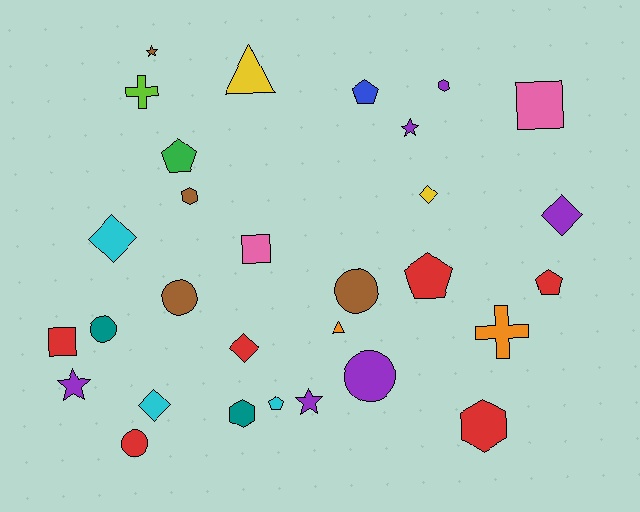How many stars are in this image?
There are 4 stars.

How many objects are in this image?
There are 30 objects.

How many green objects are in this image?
There is 1 green object.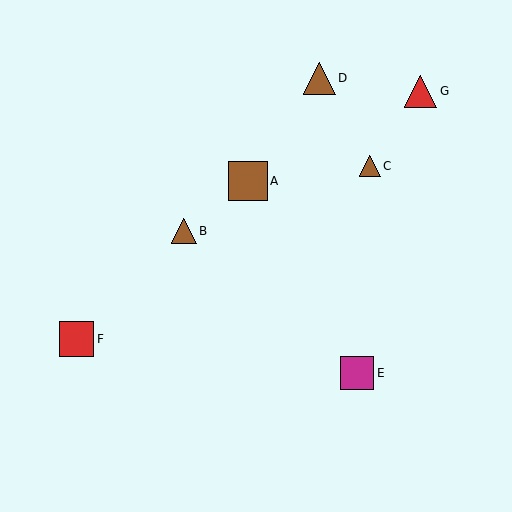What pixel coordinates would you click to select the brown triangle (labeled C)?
Click at (370, 166) to select the brown triangle C.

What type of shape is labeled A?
Shape A is a brown square.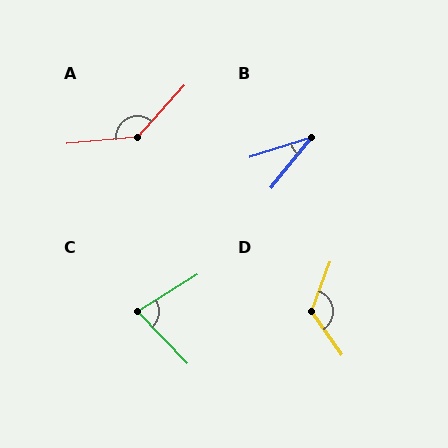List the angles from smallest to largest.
B (33°), C (78°), D (124°), A (137°).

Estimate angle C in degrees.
Approximately 78 degrees.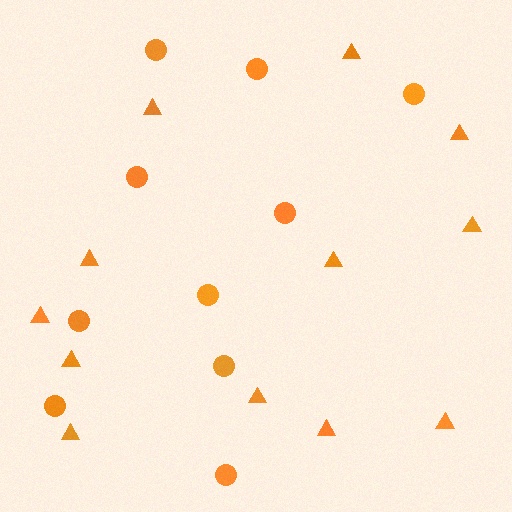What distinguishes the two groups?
There are 2 groups: one group of circles (10) and one group of triangles (12).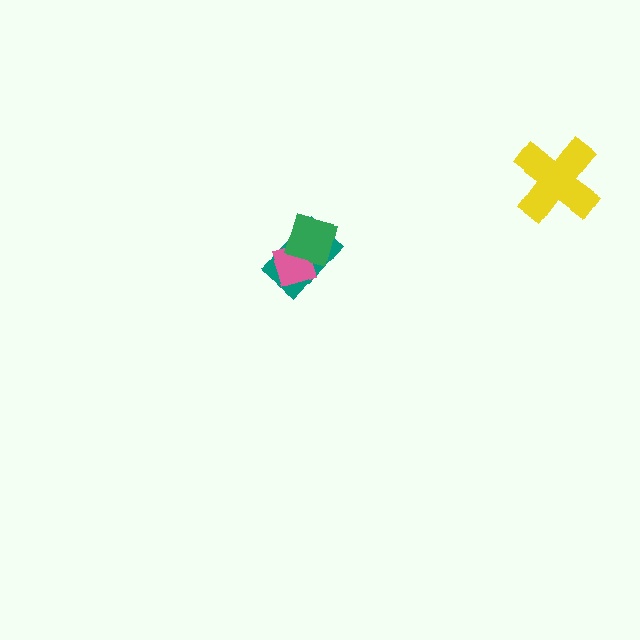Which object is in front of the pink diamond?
The green diamond is in front of the pink diamond.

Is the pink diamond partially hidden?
Yes, it is partially covered by another shape.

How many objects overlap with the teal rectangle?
2 objects overlap with the teal rectangle.